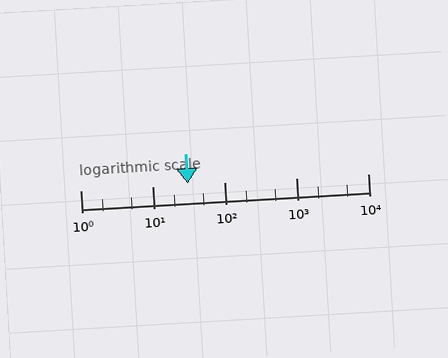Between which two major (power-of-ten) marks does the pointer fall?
The pointer is between 10 and 100.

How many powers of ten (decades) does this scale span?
The scale spans 4 decades, from 1 to 10000.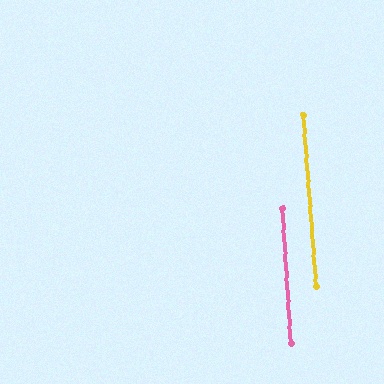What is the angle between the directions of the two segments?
Approximately 1 degree.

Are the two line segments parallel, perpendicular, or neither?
Parallel — their directions differ by only 0.8°.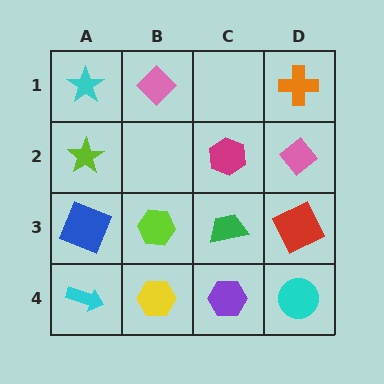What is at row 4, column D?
A cyan circle.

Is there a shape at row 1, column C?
No, that cell is empty.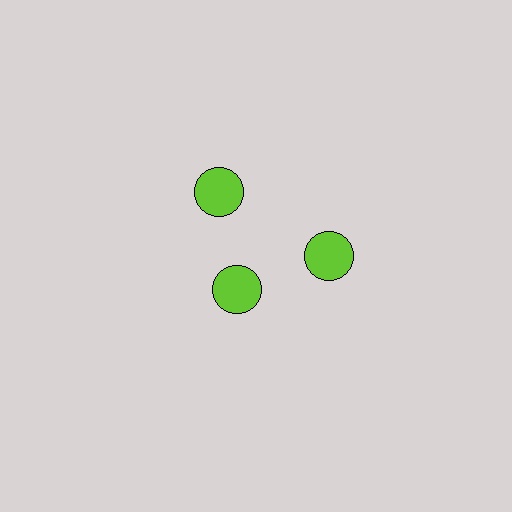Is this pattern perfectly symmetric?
No. The 3 lime circles are arranged in a ring, but one element near the 7 o'clock position is pulled inward toward the center, breaking the 3-fold rotational symmetry.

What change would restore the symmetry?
The symmetry would be restored by moving it outward, back onto the ring so that all 3 circles sit at equal angles and equal distance from the center.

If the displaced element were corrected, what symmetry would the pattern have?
It would have 3-fold rotational symmetry — the pattern would map onto itself every 120 degrees.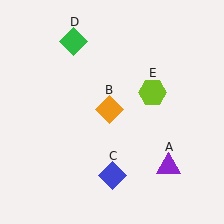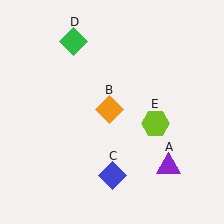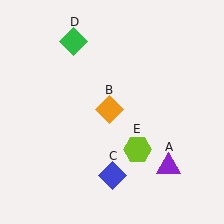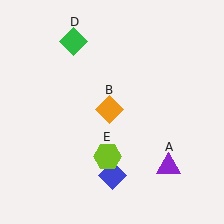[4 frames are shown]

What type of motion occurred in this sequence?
The lime hexagon (object E) rotated clockwise around the center of the scene.